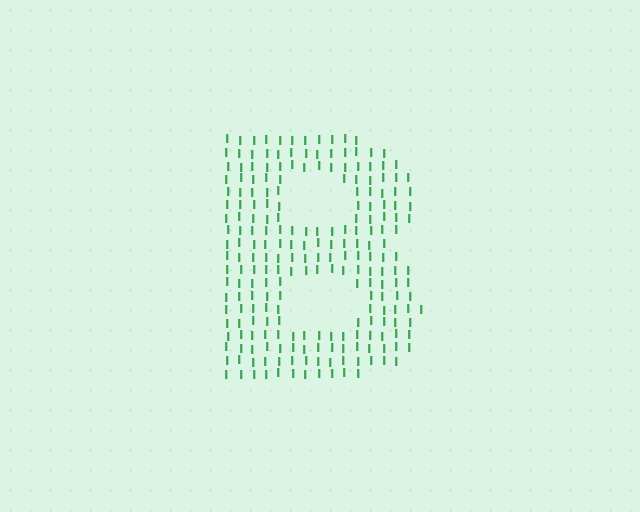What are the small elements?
The small elements are letter I's.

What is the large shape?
The large shape is the letter B.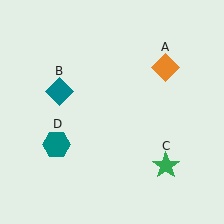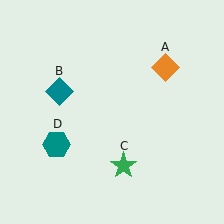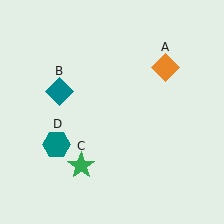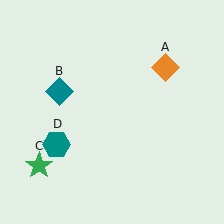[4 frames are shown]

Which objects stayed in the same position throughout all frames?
Orange diamond (object A) and teal diamond (object B) and teal hexagon (object D) remained stationary.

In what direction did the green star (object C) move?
The green star (object C) moved left.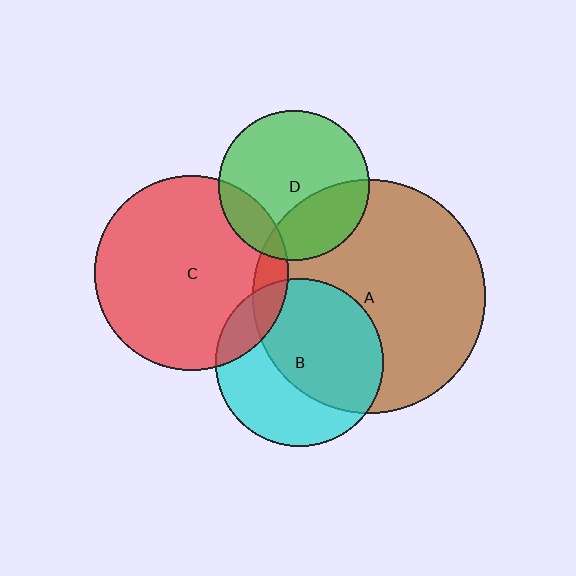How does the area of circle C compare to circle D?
Approximately 1.7 times.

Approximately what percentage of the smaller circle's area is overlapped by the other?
Approximately 60%.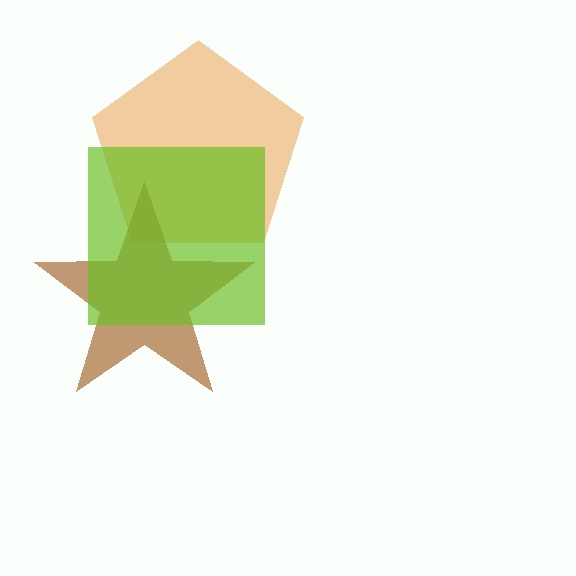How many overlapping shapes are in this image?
There are 3 overlapping shapes in the image.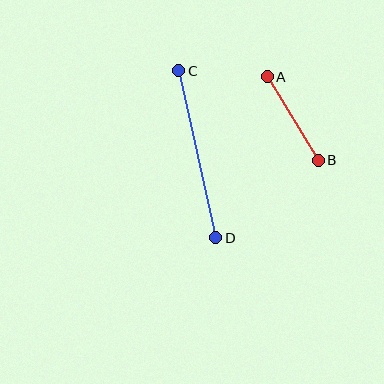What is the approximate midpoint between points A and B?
The midpoint is at approximately (293, 118) pixels.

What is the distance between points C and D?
The distance is approximately 171 pixels.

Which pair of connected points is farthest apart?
Points C and D are farthest apart.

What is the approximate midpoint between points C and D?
The midpoint is at approximately (197, 154) pixels.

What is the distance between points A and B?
The distance is approximately 98 pixels.